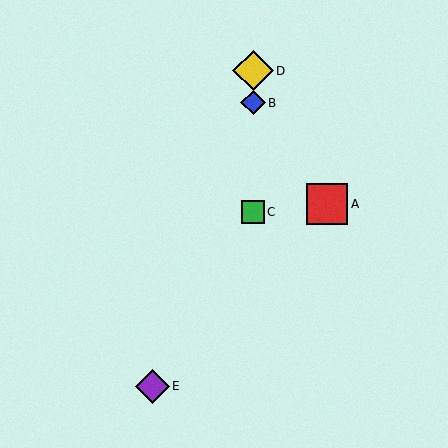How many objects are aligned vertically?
3 objects (B, C, D) are aligned vertically.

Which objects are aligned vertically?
Objects B, C, D are aligned vertically.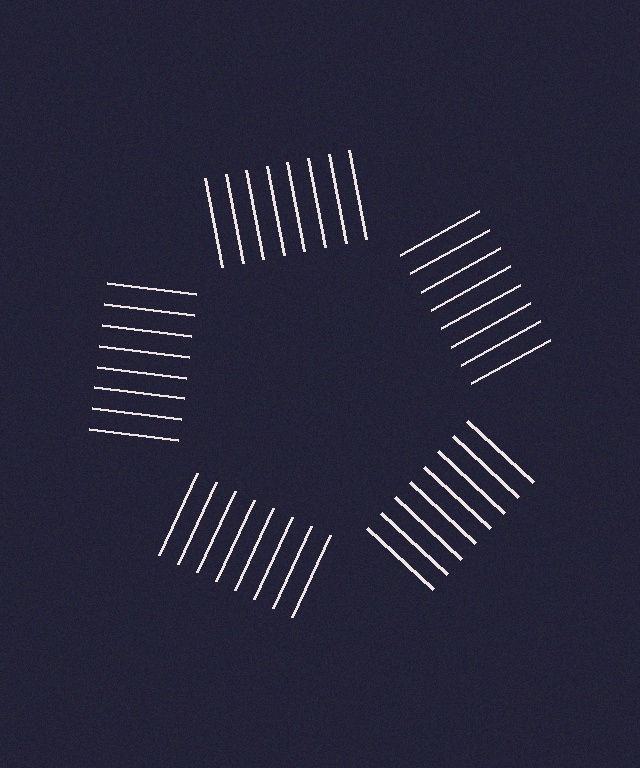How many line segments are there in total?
40 — 8 along each of the 5 edges.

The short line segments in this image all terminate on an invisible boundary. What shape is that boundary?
An illusory pentagon — the line segments terminate on its edges but no continuous stroke is drawn.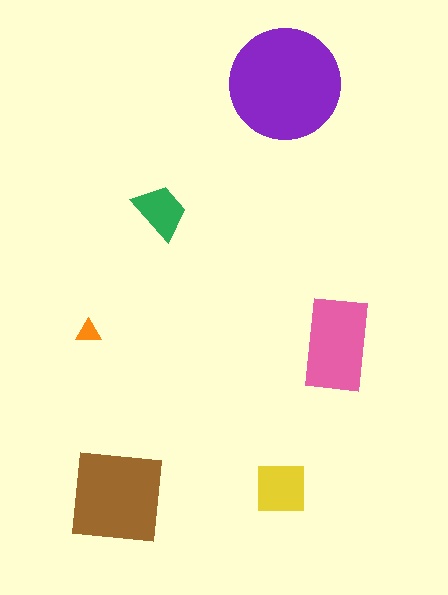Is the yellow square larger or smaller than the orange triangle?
Larger.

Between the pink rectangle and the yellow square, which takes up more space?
The pink rectangle.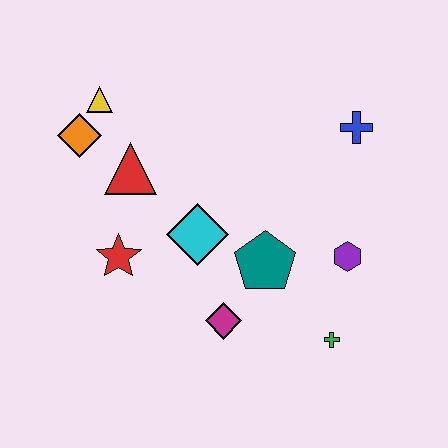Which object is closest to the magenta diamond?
The teal pentagon is closest to the magenta diamond.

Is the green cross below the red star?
Yes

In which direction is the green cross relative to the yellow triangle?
The green cross is below the yellow triangle.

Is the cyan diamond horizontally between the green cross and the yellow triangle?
Yes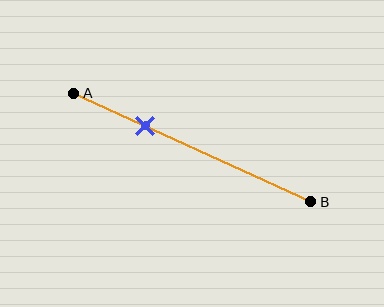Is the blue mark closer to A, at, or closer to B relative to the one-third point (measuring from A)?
The blue mark is closer to point A than the one-third point of segment AB.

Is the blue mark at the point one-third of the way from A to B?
No, the mark is at about 30% from A, not at the 33% one-third point.